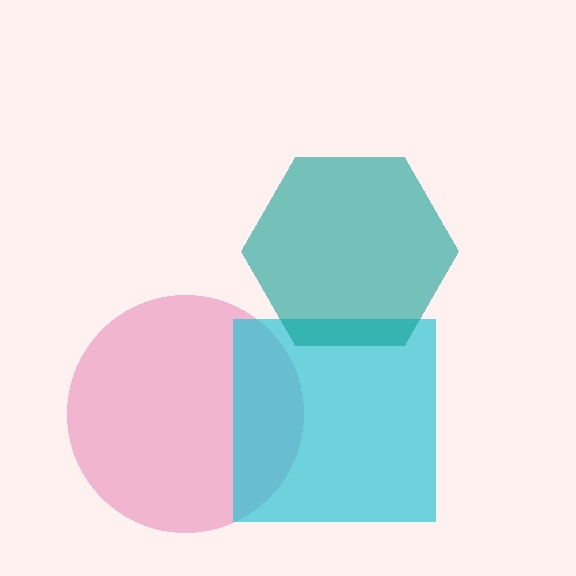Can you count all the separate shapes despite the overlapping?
Yes, there are 3 separate shapes.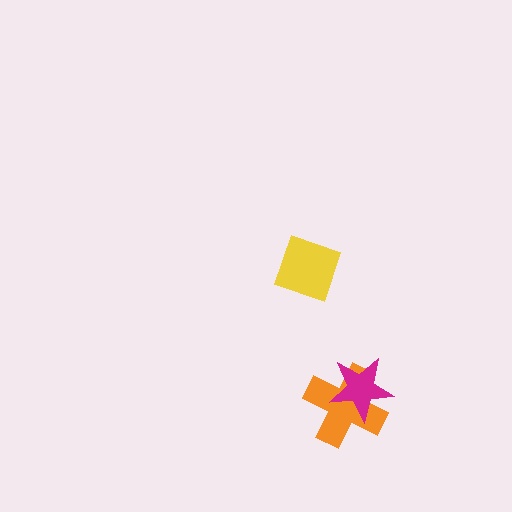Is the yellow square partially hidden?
No, no other shape covers it.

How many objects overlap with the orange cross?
1 object overlaps with the orange cross.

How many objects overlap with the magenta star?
1 object overlaps with the magenta star.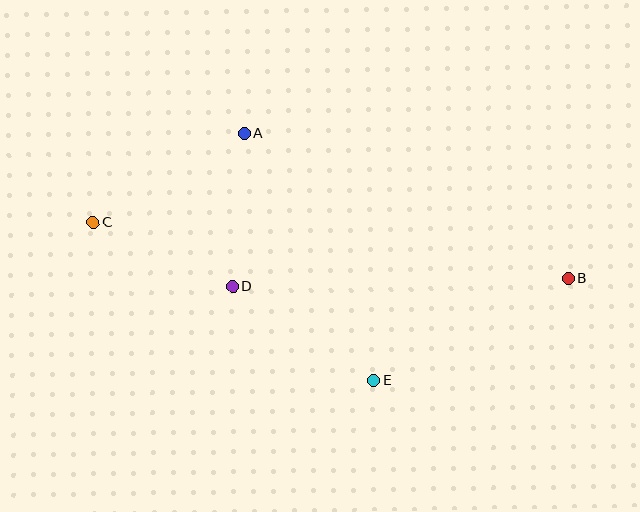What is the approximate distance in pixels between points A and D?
The distance between A and D is approximately 154 pixels.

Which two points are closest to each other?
Points C and D are closest to each other.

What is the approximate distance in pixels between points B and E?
The distance between B and E is approximately 220 pixels.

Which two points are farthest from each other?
Points B and C are farthest from each other.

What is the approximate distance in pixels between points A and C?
The distance between A and C is approximately 176 pixels.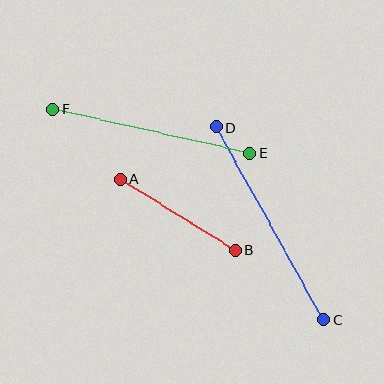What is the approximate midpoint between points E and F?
The midpoint is at approximately (151, 131) pixels.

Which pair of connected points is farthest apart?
Points C and D are farthest apart.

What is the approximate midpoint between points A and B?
The midpoint is at approximately (178, 215) pixels.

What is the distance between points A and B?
The distance is approximately 135 pixels.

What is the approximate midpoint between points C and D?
The midpoint is at approximately (270, 224) pixels.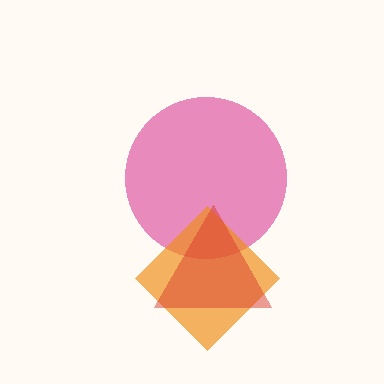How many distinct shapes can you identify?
There are 3 distinct shapes: a pink circle, an orange diamond, a red triangle.